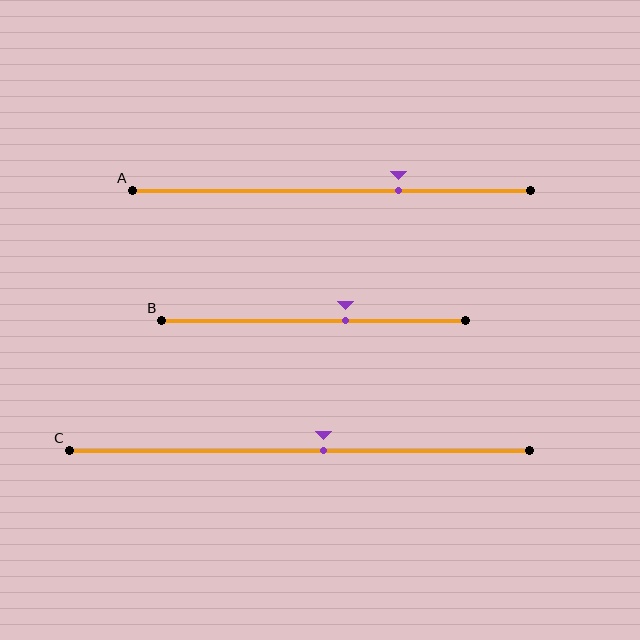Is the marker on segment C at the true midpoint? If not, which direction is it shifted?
No, the marker on segment C is shifted to the right by about 5% of the segment length.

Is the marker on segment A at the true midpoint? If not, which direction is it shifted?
No, the marker on segment A is shifted to the right by about 17% of the segment length.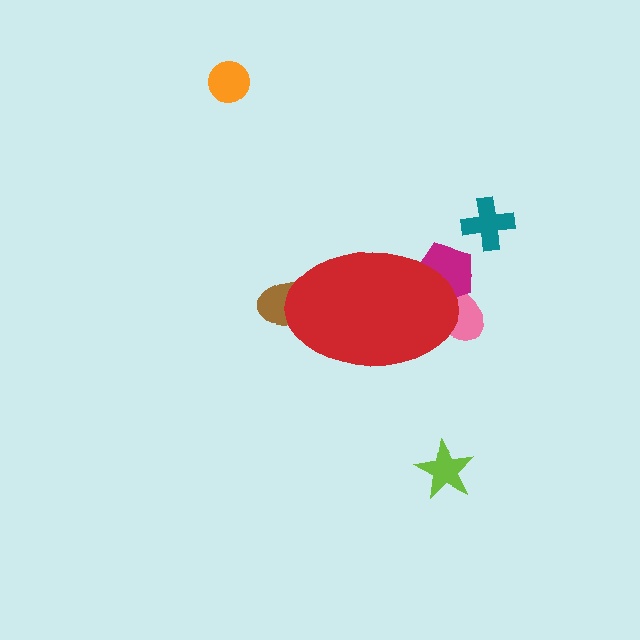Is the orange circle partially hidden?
No, the orange circle is fully visible.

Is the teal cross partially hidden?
No, the teal cross is fully visible.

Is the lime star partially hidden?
No, the lime star is fully visible.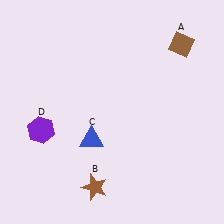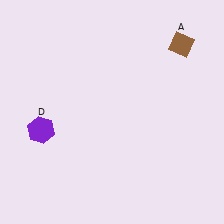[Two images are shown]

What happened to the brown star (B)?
The brown star (B) was removed in Image 2. It was in the bottom-left area of Image 1.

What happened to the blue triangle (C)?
The blue triangle (C) was removed in Image 2. It was in the bottom-left area of Image 1.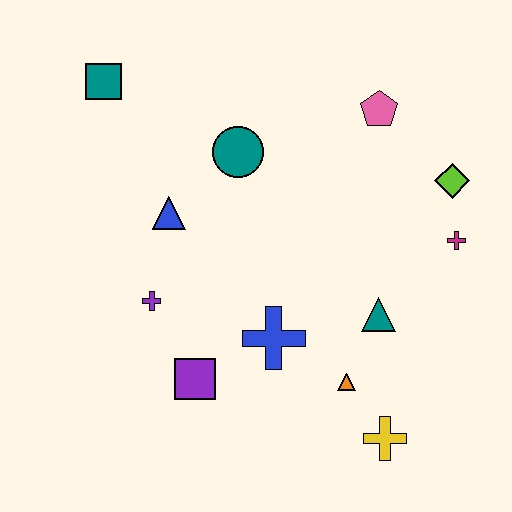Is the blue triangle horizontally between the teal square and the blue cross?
Yes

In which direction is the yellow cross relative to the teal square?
The yellow cross is below the teal square.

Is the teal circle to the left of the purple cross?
No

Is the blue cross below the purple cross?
Yes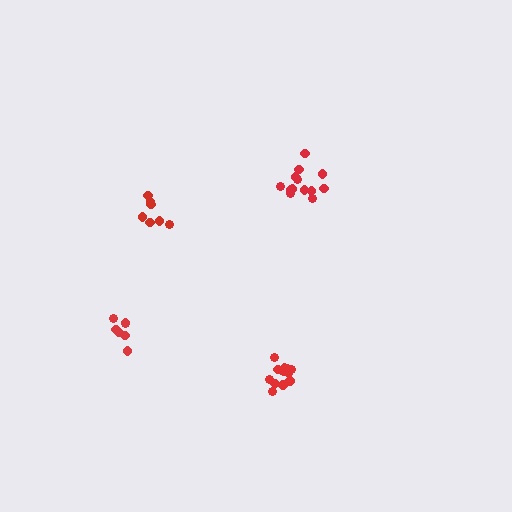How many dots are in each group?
Group 1: 12 dots, Group 2: 13 dots, Group 3: 7 dots, Group 4: 7 dots (39 total).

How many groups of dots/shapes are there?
There are 4 groups.